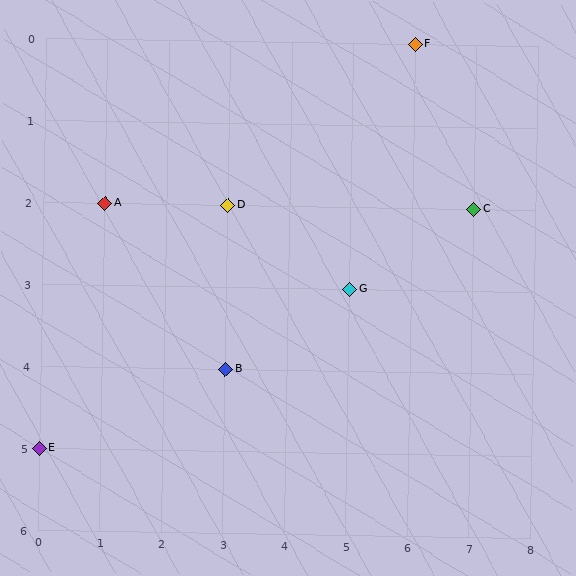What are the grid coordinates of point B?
Point B is at grid coordinates (3, 4).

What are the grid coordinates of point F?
Point F is at grid coordinates (6, 0).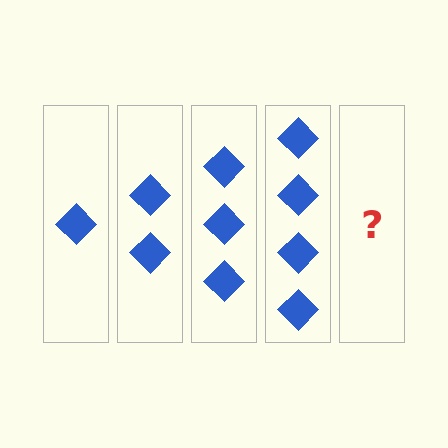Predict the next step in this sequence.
The next step is 5 diamonds.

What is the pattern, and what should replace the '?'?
The pattern is that each step adds one more diamond. The '?' should be 5 diamonds.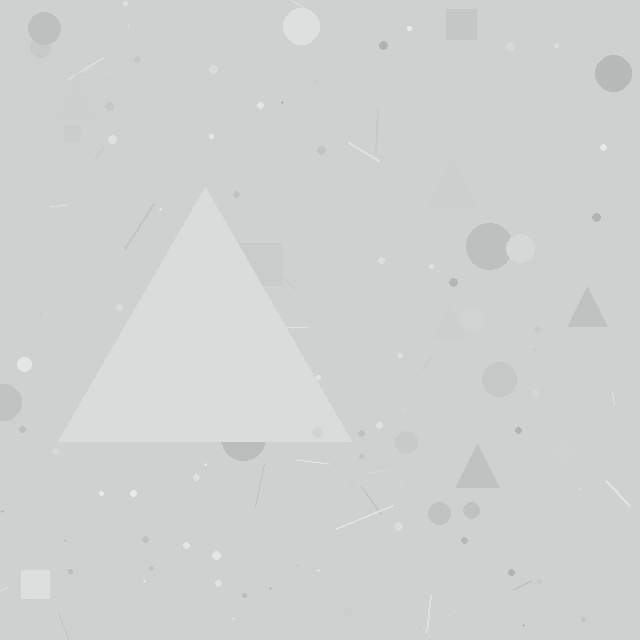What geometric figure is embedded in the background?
A triangle is embedded in the background.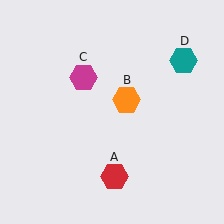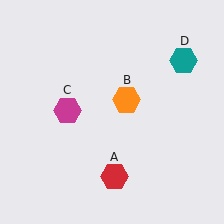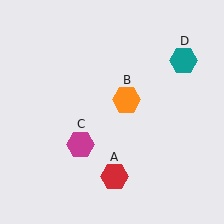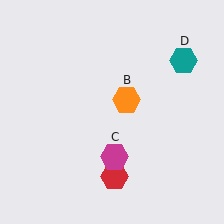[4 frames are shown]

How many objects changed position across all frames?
1 object changed position: magenta hexagon (object C).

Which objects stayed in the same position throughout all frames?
Red hexagon (object A) and orange hexagon (object B) and teal hexagon (object D) remained stationary.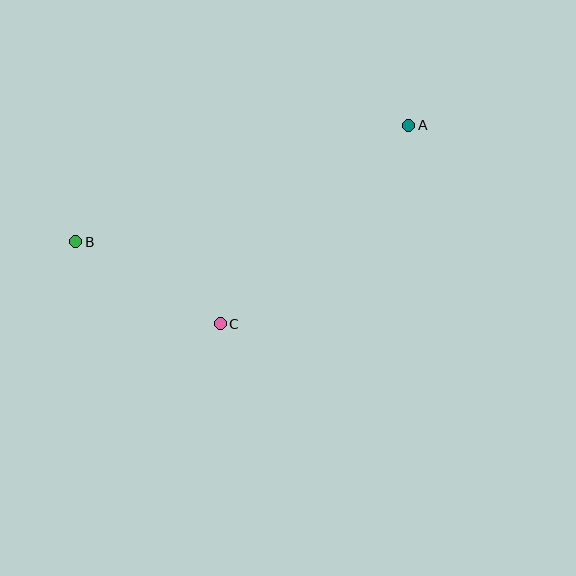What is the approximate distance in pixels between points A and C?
The distance between A and C is approximately 274 pixels.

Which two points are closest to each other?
Points B and C are closest to each other.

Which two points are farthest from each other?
Points A and B are farthest from each other.